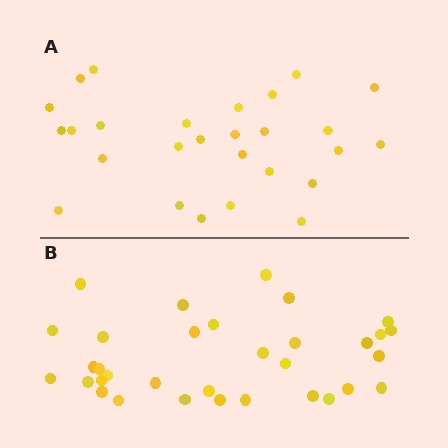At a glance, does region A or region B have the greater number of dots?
Region B (the bottom region) has more dots.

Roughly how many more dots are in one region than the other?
Region B has about 6 more dots than region A.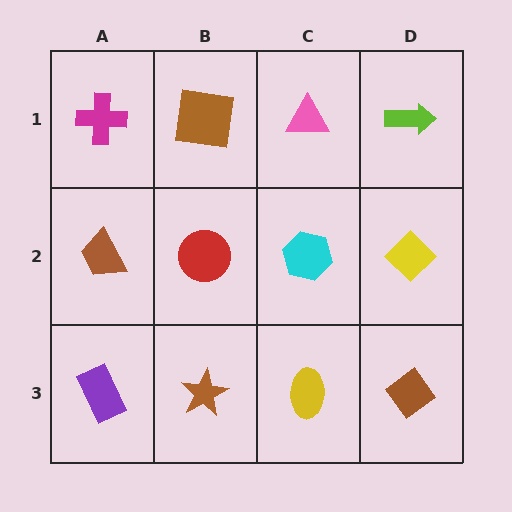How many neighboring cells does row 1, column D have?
2.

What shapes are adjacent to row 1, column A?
A brown trapezoid (row 2, column A), a brown square (row 1, column B).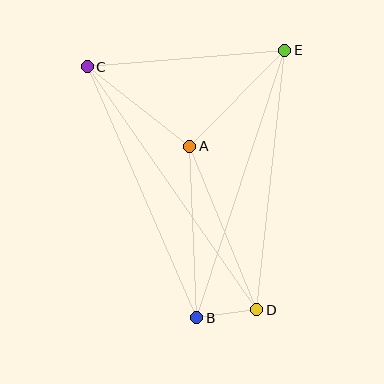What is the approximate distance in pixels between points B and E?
The distance between B and E is approximately 281 pixels.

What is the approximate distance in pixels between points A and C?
The distance between A and C is approximately 130 pixels.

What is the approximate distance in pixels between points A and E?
The distance between A and E is approximately 135 pixels.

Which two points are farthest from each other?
Points C and D are farthest from each other.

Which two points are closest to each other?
Points B and D are closest to each other.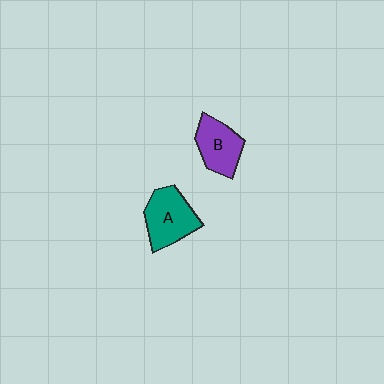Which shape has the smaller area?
Shape B (purple).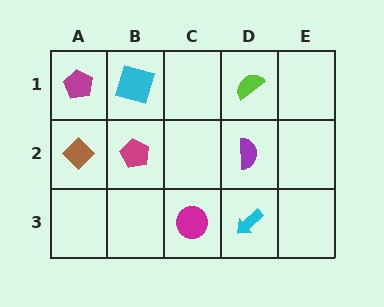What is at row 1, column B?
A cyan square.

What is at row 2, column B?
A magenta pentagon.